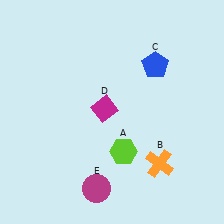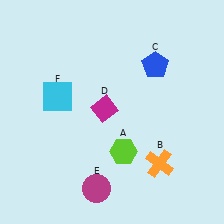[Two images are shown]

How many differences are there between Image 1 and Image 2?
There is 1 difference between the two images.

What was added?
A cyan square (F) was added in Image 2.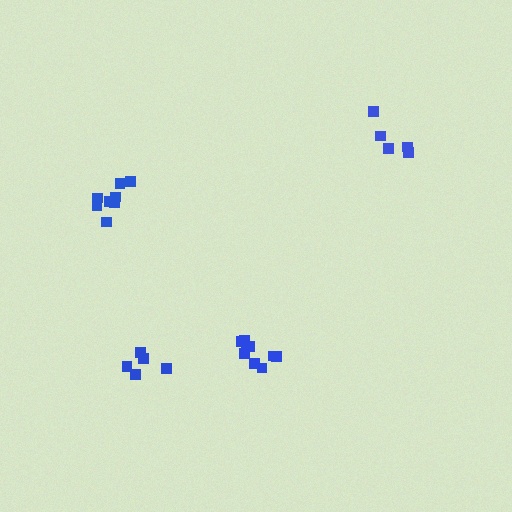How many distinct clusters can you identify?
There are 4 distinct clusters.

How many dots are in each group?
Group 1: 9 dots, Group 2: 5 dots, Group 3: 5 dots, Group 4: 9 dots (28 total).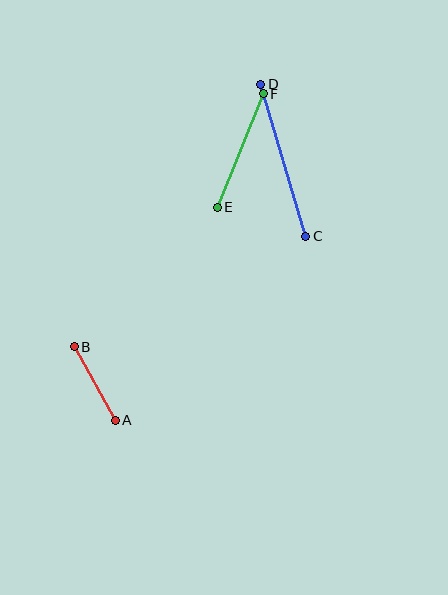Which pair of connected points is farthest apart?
Points C and D are farthest apart.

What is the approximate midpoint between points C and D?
The midpoint is at approximately (283, 160) pixels.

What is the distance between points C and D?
The distance is approximately 158 pixels.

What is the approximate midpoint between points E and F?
The midpoint is at approximately (240, 151) pixels.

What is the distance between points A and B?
The distance is approximately 84 pixels.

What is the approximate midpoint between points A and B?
The midpoint is at approximately (95, 383) pixels.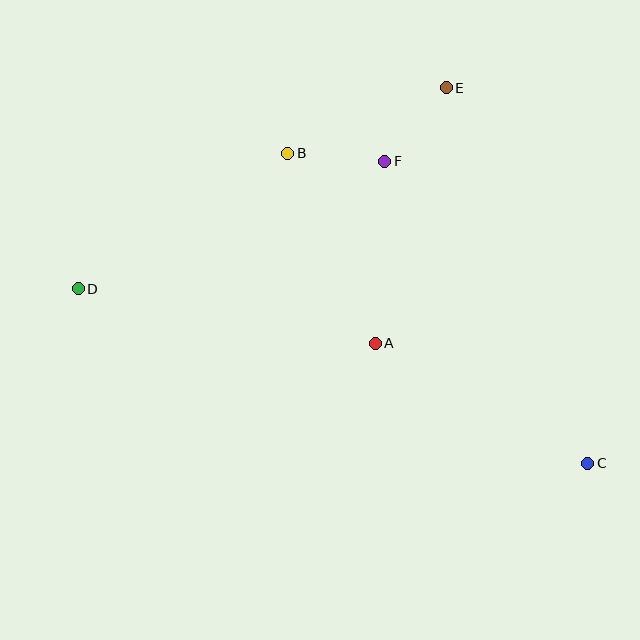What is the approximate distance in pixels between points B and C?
The distance between B and C is approximately 431 pixels.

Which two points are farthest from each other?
Points C and D are farthest from each other.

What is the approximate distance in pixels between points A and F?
The distance between A and F is approximately 182 pixels.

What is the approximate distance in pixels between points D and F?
The distance between D and F is approximately 332 pixels.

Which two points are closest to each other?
Points E and F are closest to each other.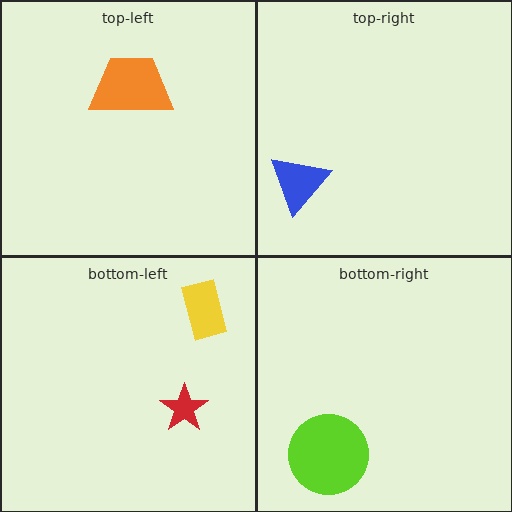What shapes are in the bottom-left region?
The red star, the yellow rectangle.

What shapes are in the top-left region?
The orange trapezoid.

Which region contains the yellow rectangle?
The bottom-left region.